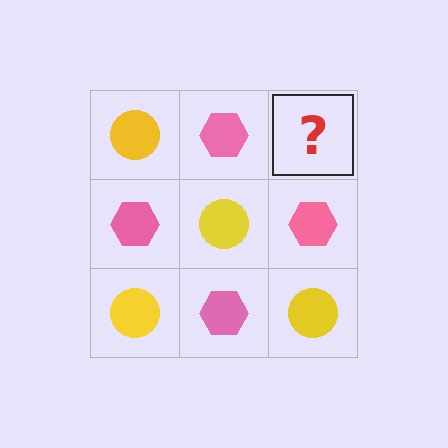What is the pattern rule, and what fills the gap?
The rule is that it alternates yellow circle and pink hexagon in a checkerboard pattern. The gap should be filled with a yellow circle.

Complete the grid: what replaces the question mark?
The question mark should be replaced with a yellow circle.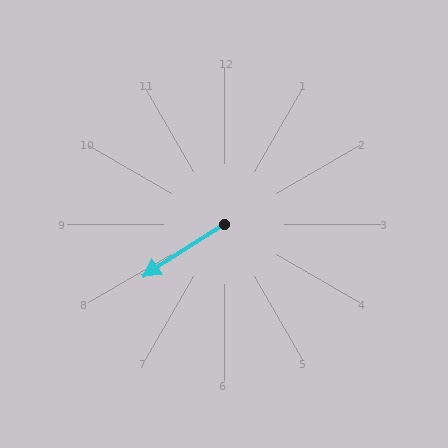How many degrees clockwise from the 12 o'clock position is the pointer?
Approximately 237 degrees.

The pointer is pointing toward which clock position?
Roughly 8 o'clock.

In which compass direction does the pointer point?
Southwest.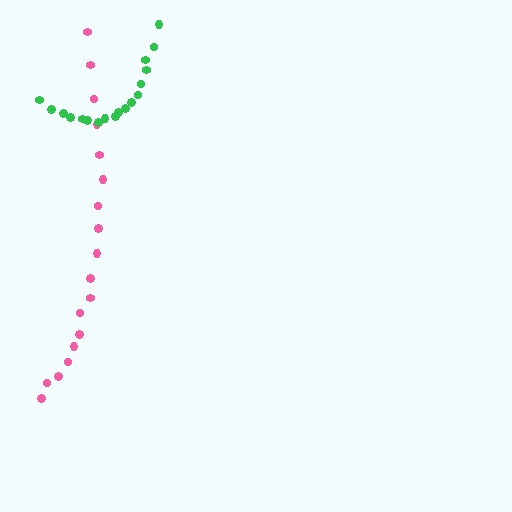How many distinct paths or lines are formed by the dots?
There are 2 distinct paths.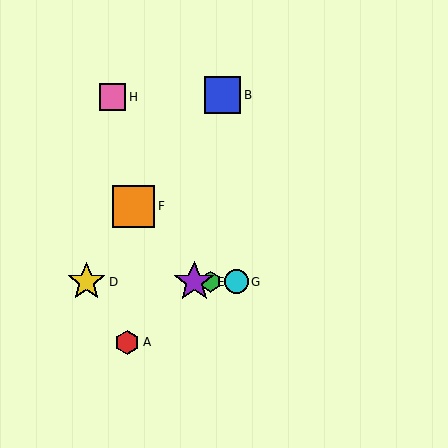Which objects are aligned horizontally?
Objects C, D, E, G are aligned horizontally.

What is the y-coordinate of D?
Object D is at y≈282.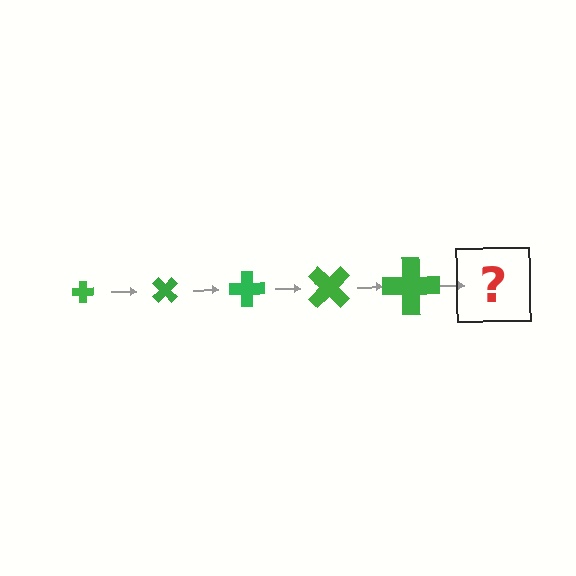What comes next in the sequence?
The next element should be a cross, larger than the previous one and rotated 225 degrees from the start.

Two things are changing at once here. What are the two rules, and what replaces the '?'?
The two rules are that the cross grows larger each step and it rotates 45 degrees each step. The '?' should be a cross, larger than the previous one and rotated 225 degrees from the start.